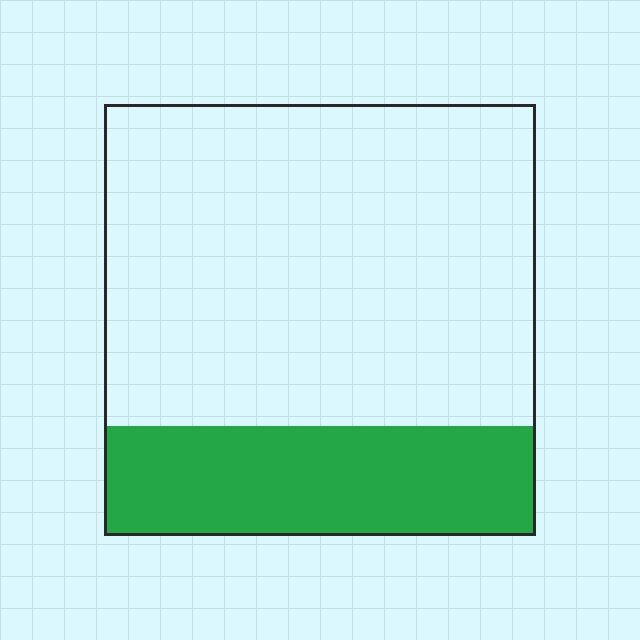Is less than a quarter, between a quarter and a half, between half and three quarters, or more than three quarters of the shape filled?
Between a quarter and a half.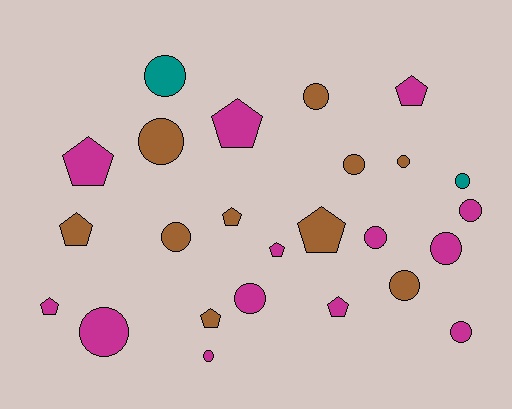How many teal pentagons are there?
There are no teal pentagons.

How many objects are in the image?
There are 25 objects.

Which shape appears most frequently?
Circle, with 15 objects.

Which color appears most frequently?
Magenta, with 13 objects.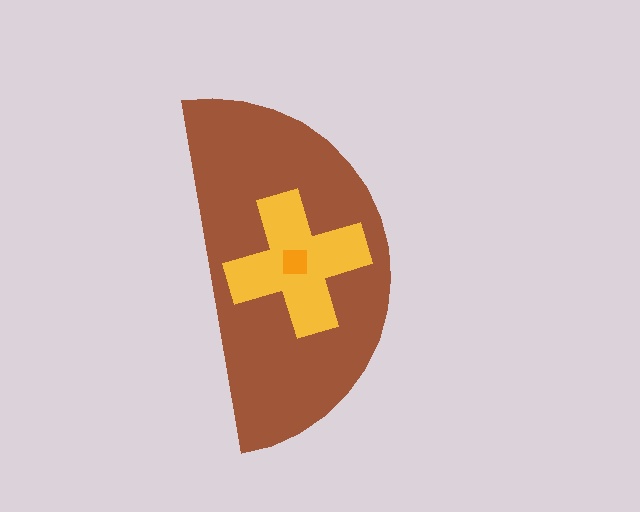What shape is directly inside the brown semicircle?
The yellow cross.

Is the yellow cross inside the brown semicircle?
Yes.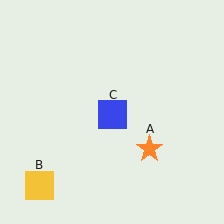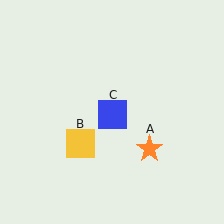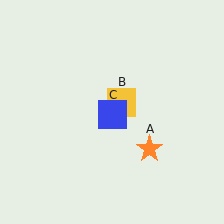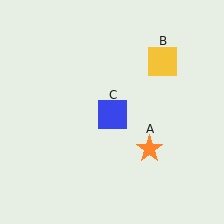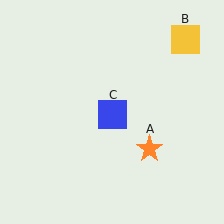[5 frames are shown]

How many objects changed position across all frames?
1 object changed position: yellow square (object B).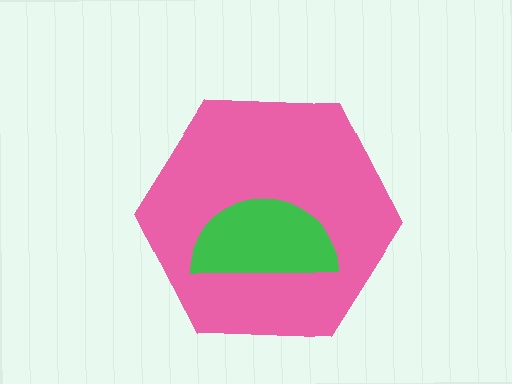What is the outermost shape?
The pink hexagon.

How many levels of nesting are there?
2.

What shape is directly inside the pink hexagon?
The green semicircle.